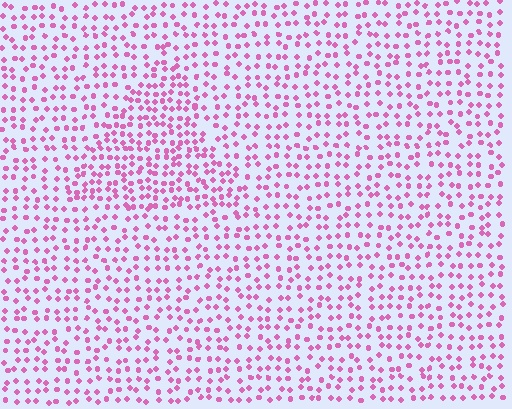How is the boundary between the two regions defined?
The boundary is defined by a change in element density (approximately 1.6x ratio). All elements are the same color, size, and shape.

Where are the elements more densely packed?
The elements are more densely packed inside the triangle boundary.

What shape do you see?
I see a triangle.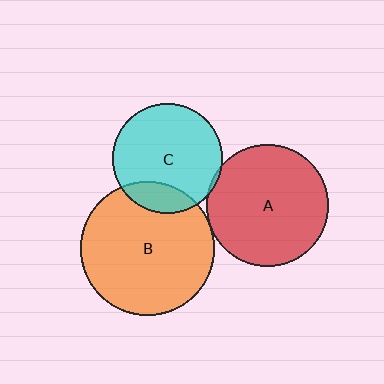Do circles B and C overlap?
Yes.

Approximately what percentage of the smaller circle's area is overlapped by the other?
Approximately 15%.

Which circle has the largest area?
Circle B (orange).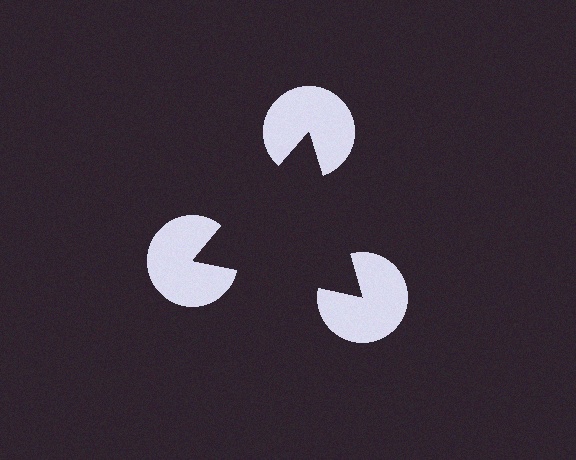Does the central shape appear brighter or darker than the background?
It typically appears slightly darker than the background, even though no actual brightness change is drawn.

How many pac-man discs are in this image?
There are 3 — one at each vertex of the illusory triangle.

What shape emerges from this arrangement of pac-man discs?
An illusory triangle — its edges are inferred from the aligned wedge cuts in the pac-man discs, not physically drawn.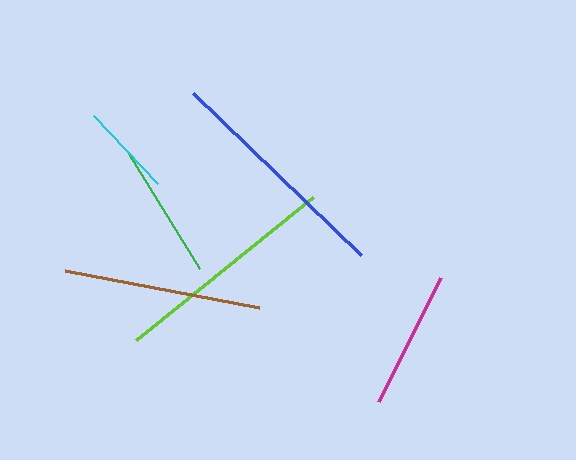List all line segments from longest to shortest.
From longest to shortest: blue, lime, brown, magenta, green, cyan.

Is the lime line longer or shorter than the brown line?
The lime line is longer than the brown line.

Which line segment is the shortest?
The cyan line is the shortest at approximately 94 pixels.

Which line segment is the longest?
The blue line is the longest at approximately 234 pixels.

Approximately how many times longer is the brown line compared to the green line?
The brown line is approximately 1.5 times the length of the green line.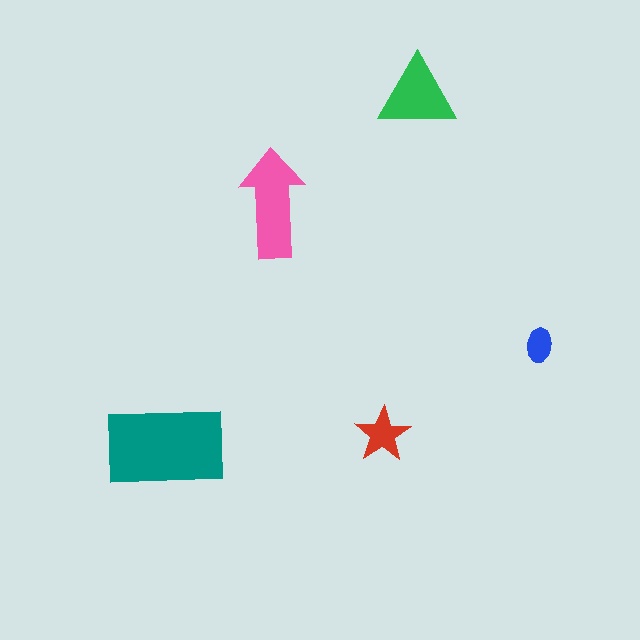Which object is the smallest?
The blue ellipse.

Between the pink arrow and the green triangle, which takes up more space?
The pink arrow.